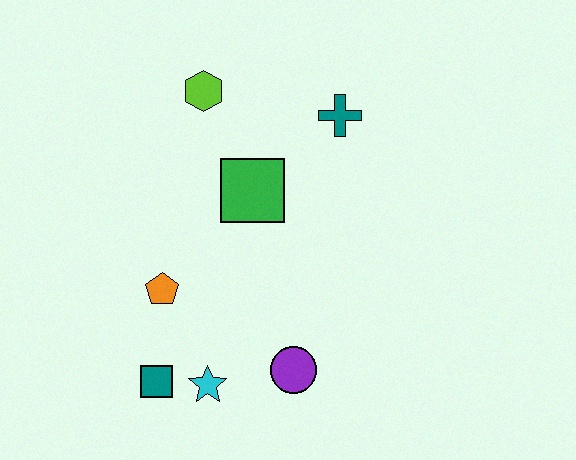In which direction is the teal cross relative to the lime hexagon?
The teal cross is to the right of the lime hexagon.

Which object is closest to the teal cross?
The green square is closest to the teal cross.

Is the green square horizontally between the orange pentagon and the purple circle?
Yes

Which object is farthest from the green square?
The teal square is farthest from the green square.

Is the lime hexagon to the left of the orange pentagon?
No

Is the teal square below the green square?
Yes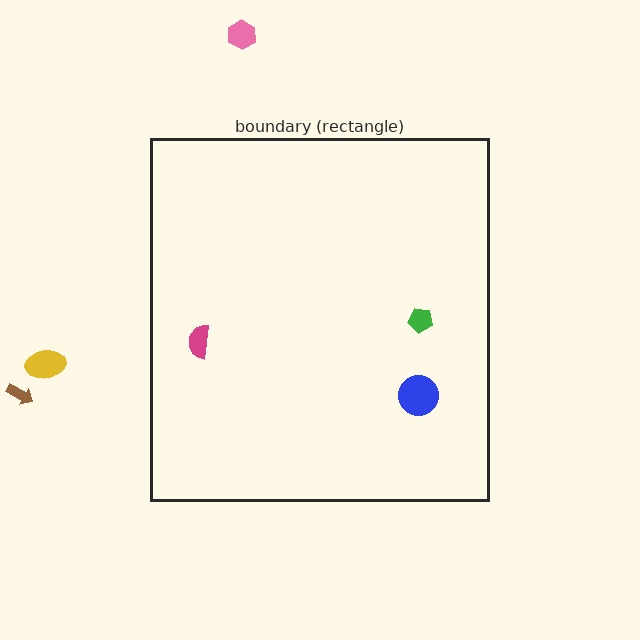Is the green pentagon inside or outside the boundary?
Inside.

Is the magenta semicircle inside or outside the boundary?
Inside.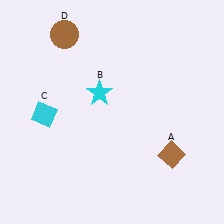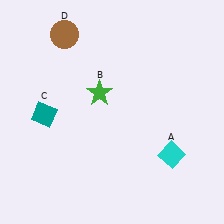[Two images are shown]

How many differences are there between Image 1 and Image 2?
There are 3 differences between the two images.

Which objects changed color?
A changed from brown to cyan. B changed from cyan to green. C changed from cyan to teal.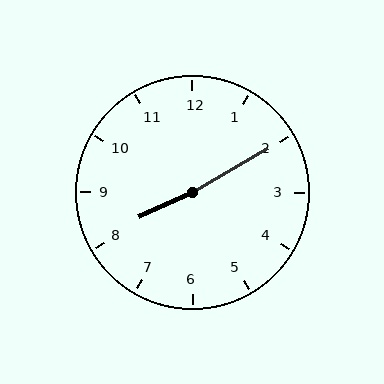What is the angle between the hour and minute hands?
Approximately 175 degrees.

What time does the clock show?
8:10.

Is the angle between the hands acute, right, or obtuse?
It is obtuse.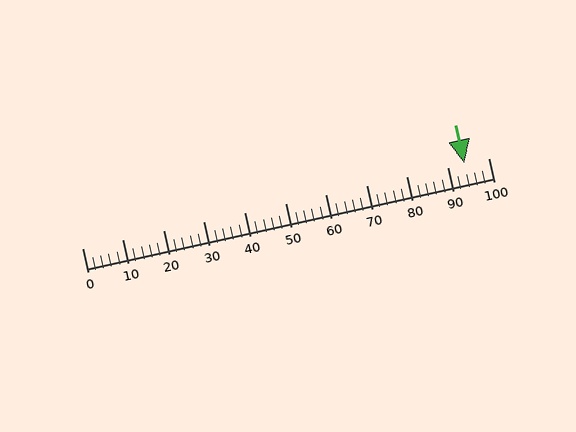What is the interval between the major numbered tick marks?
The major tick marks are spaced 10 units apart.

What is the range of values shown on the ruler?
The ruler shows values from 0 to 100.